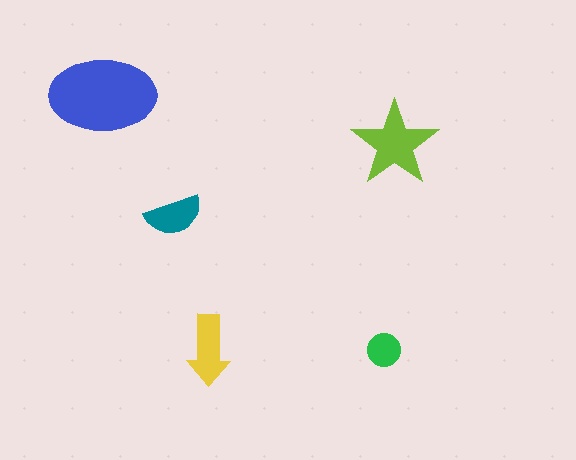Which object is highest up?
The blue ellipse is topmost.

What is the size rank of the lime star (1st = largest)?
2nd.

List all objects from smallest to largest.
The green circle, the teal semicircle, the yellow arrow, the lime star, the blue ellipse.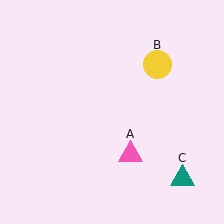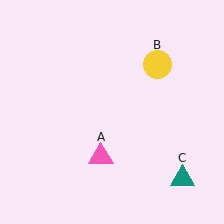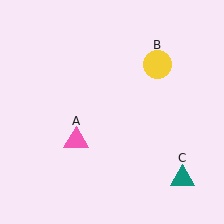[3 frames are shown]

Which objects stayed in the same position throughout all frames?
Yellow circle (object B) and teal triangle (object C) remained stationary.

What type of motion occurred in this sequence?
The pink triangle (object A) rotated clockwise around the center of the scene.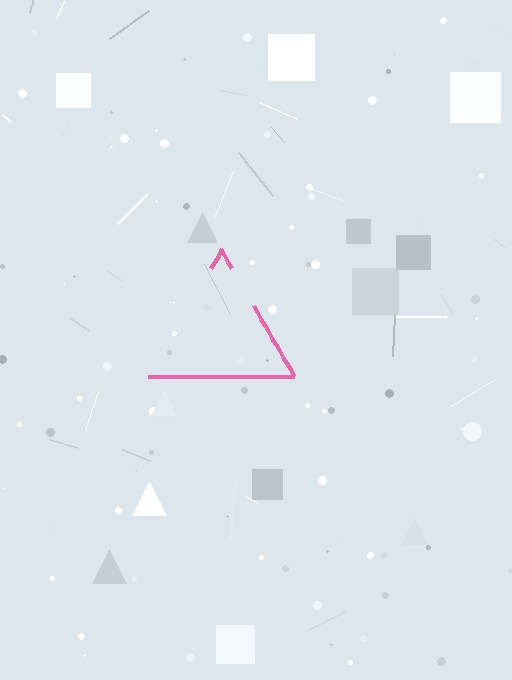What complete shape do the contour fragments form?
The contour fragments form a triangle.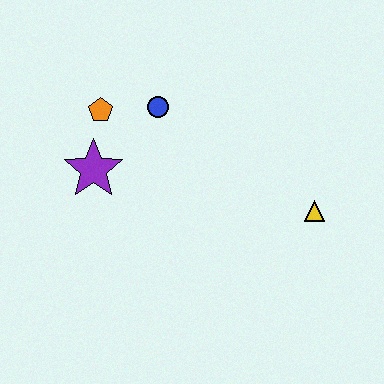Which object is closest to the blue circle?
The orange pentagon is closest to the blue circle.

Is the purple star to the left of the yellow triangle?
Yes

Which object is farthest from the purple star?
The yellow triangle is farthest from the purple star.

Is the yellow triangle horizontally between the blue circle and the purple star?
No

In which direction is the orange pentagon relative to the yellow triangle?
The orange pentagon is to the left of the yellow triangle.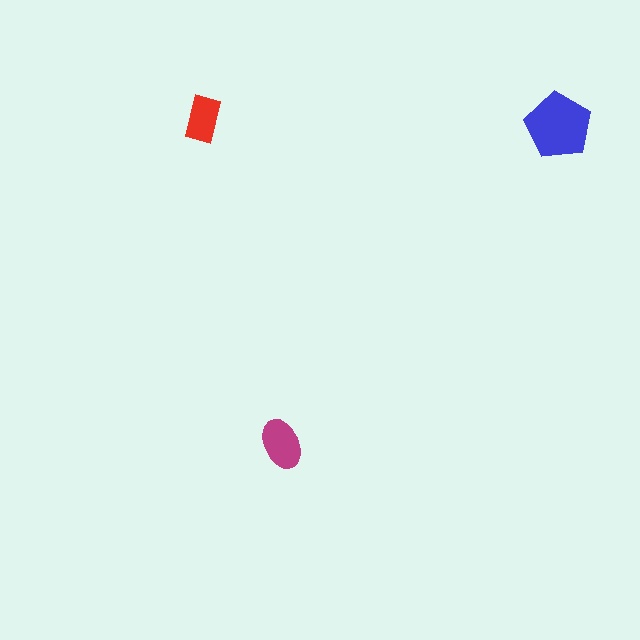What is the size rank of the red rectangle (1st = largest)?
3rd.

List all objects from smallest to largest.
The red rectangle, the magenta ellipse, the blue pentagon.